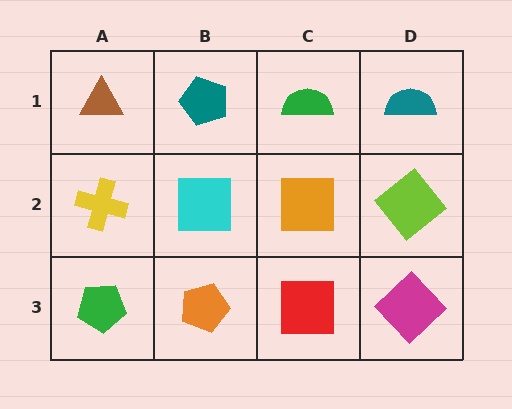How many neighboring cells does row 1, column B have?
3.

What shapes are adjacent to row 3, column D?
A lime diamond (row 2, column D), a red square (row 3, column C).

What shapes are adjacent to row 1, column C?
An orange square (row 2, column C), a teal pentagon (row 1, column B), a teal semicircle (row 1, column D).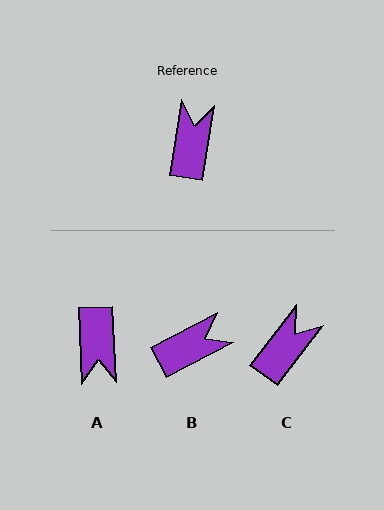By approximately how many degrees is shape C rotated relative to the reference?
Approximately 28 degrees clockwise.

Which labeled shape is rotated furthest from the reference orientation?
A, about 168 degrees away.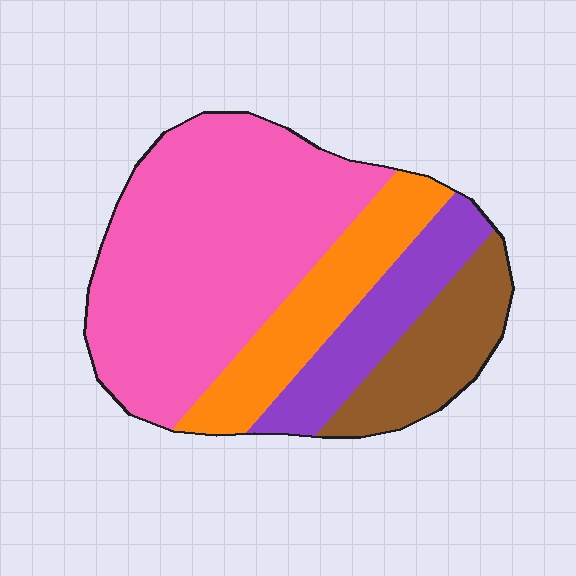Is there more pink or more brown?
Pink.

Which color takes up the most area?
Pink, at roughly 50%.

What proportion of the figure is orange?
Orange takes up about one sixth (1/6) of the figure.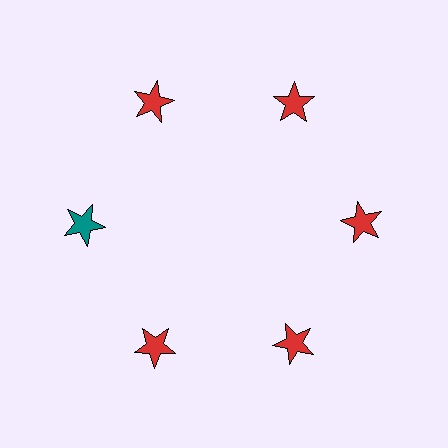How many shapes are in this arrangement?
There are 6 shapes arranged in a ring pattern.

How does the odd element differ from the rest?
It has a different color: teal instead of red.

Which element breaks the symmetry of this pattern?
The teal star at roughly the 9 o'clock position breaks the symmetry. All other shapes are red stars.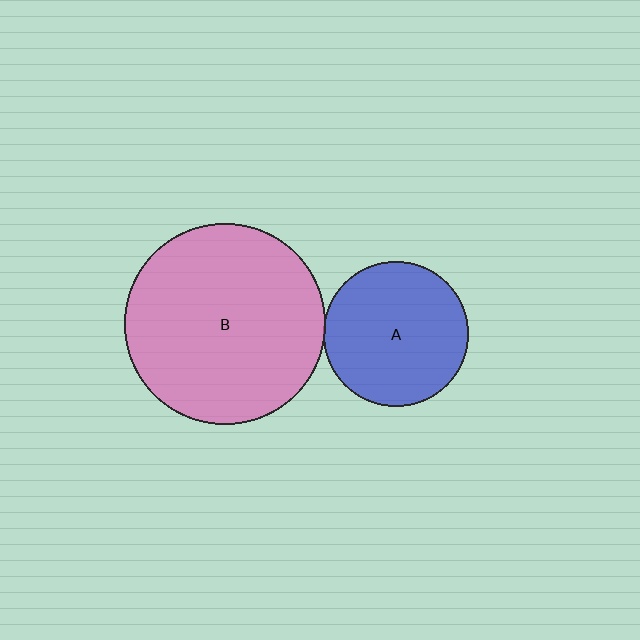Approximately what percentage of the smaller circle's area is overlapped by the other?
Approximately 5%.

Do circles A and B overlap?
Yes.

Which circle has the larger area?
Circle B (pink).